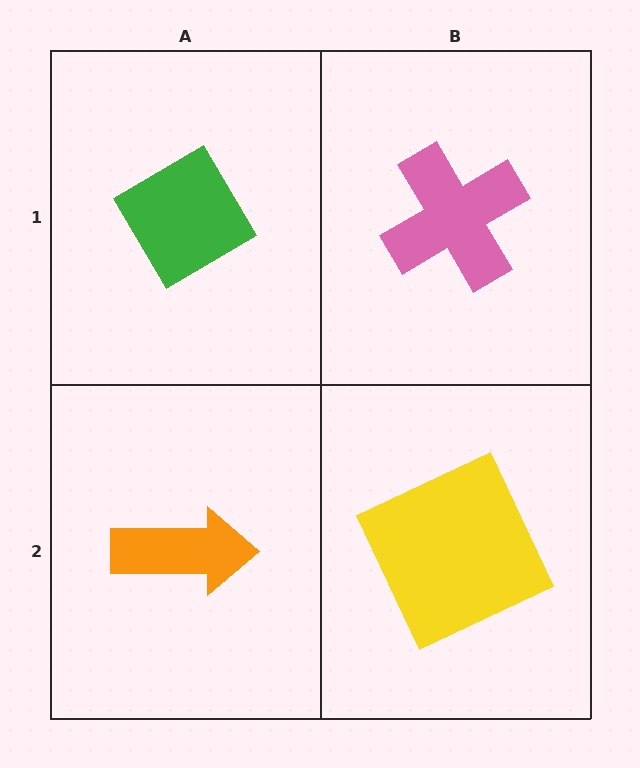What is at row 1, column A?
A green diamond.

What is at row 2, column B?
A yellow square.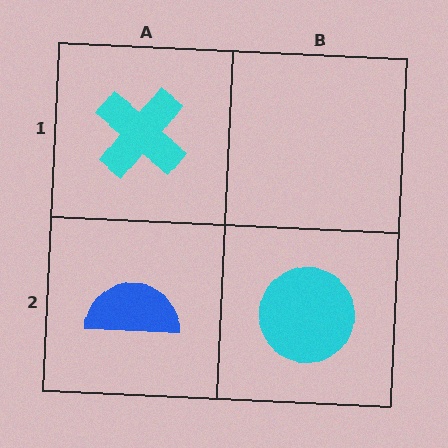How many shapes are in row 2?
2 shapes.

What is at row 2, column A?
A blue semicircle.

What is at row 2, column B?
A cyan circle.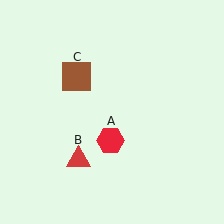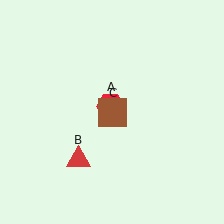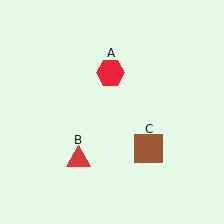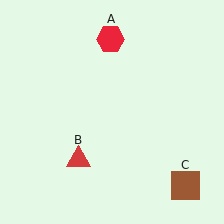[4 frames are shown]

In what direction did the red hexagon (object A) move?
The red hexagon (object A) moved up.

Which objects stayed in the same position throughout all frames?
Red triangle (object B) remained stationary.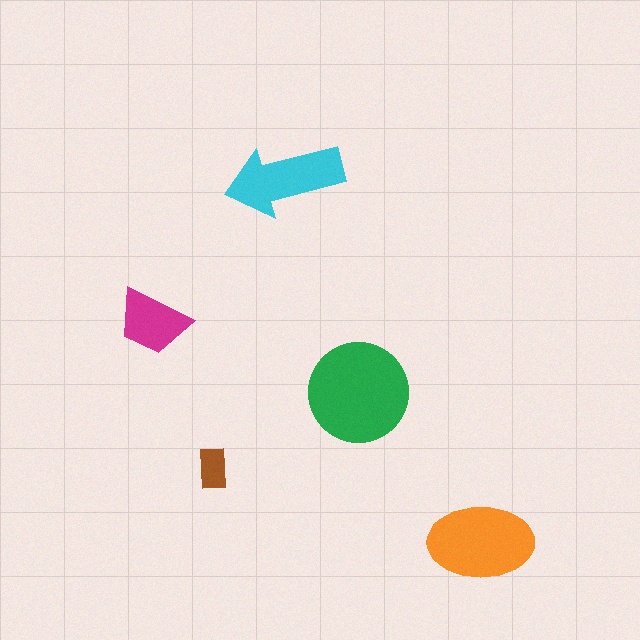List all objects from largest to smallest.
The green circle, the orange ellipse, the cyan arrow, the magenta trapezoid, the brown rectangle.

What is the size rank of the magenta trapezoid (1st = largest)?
4th.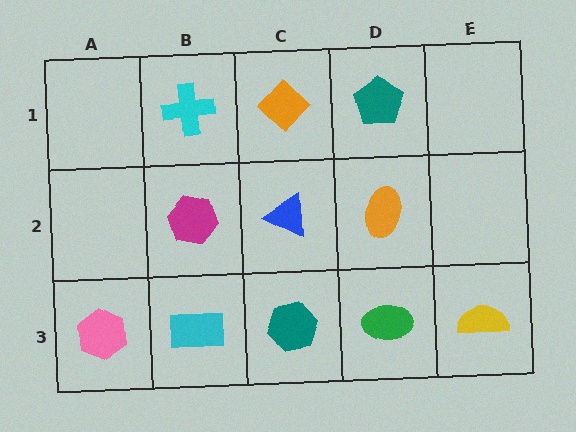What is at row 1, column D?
A teal pentagon.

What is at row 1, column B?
A cyan cross.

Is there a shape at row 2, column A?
No, that cell is empty.